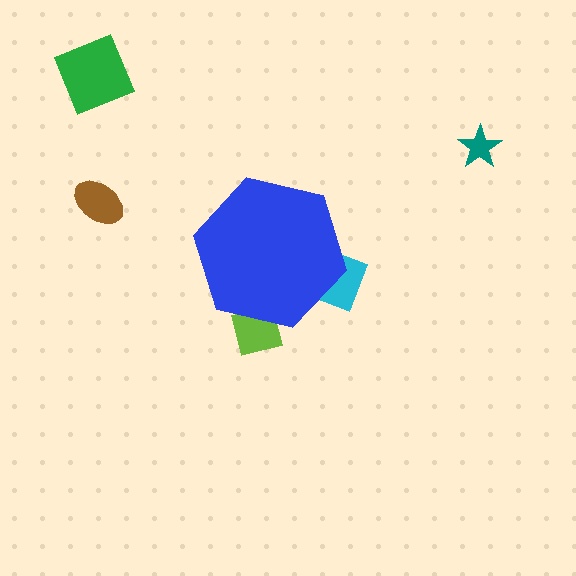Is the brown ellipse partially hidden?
No, the brown ellipse is fully visible.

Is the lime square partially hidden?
Yes, the lime square is partially hidden behind the blue hexagon.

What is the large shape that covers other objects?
A blue hexagon.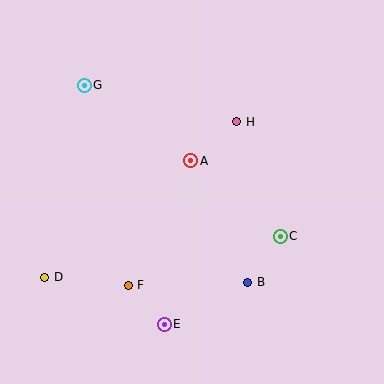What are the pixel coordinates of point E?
Point E is at (164, 324).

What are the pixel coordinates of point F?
Point F is at (128, 285).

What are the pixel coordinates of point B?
Point B is at (248, 282).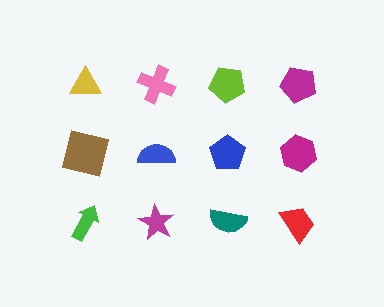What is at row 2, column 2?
A blue semicircle.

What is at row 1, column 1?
A yellow triangle.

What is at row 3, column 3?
A teal semicircle.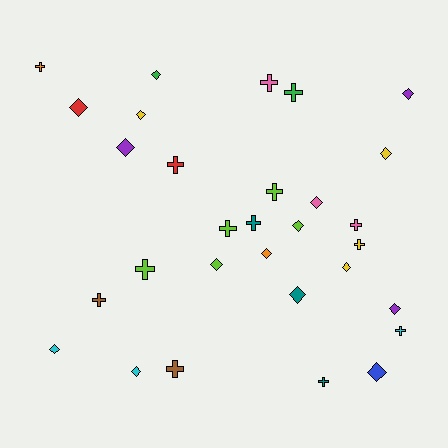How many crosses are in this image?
There are 14 crosses.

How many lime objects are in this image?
There are 5 lime objects.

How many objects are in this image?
There are 30 objects.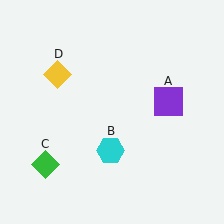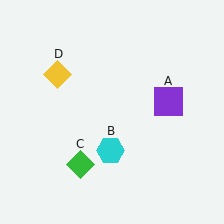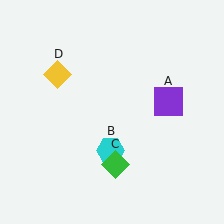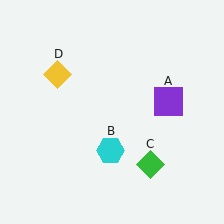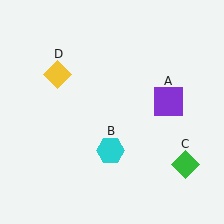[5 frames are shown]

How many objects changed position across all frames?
1 object changed position: green diamond (object C).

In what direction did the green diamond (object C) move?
The green diamond (object C) moved right.